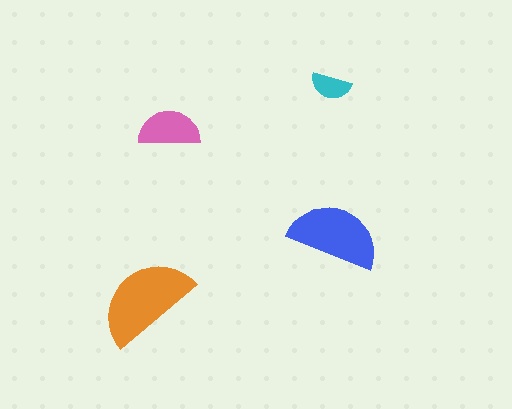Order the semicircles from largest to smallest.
the orange one, the blue one, the pink one, the cyan one.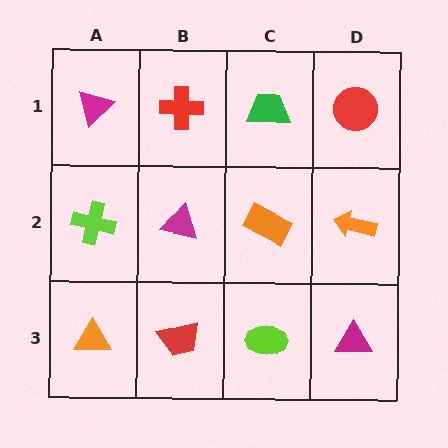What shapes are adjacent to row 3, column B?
A magenta triangle (row 2, column B), an orange triangle (row 3, column A), a lime ellipse (row 3, column C).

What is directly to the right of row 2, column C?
An orange arrow.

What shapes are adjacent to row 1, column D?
An orange arrow (row 2, column D), a green trapezoid (row 1, column C).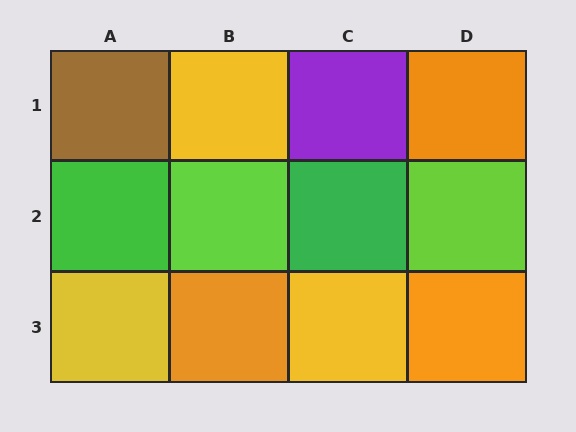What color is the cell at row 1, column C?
Purple.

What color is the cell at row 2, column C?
Green.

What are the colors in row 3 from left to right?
Yellow, orange, yellow, orange.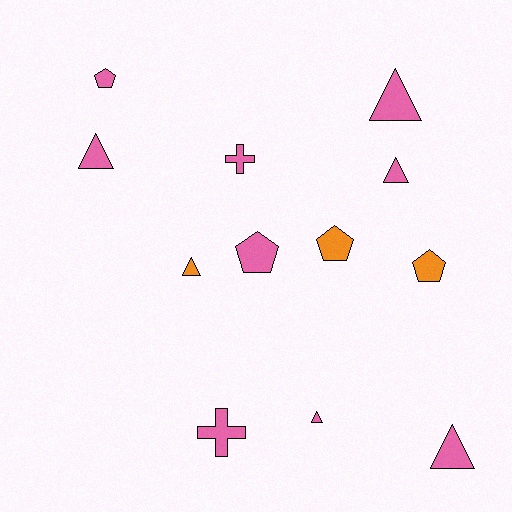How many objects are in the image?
There are 12 objects.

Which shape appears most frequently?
Triangle, with 6 objects.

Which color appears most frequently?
Pink, with 9 objects.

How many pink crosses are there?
There are 2 pink crosses.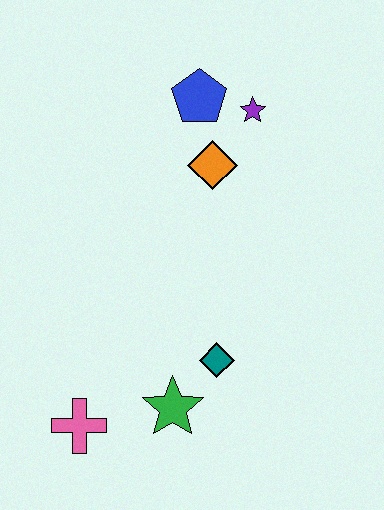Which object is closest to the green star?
The teal diamond is closest to the green star.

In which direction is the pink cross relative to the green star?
The pink cross is to the left of the green star.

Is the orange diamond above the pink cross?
Yes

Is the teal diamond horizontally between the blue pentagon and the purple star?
Yes